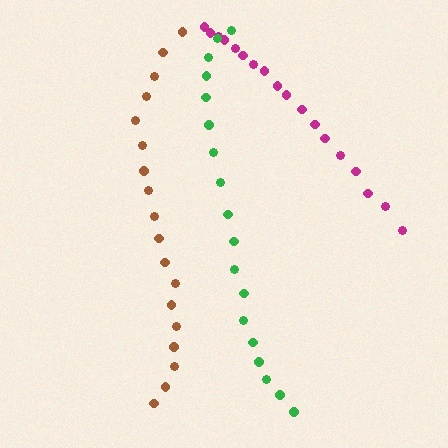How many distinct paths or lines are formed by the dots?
There are 3 distinct paths.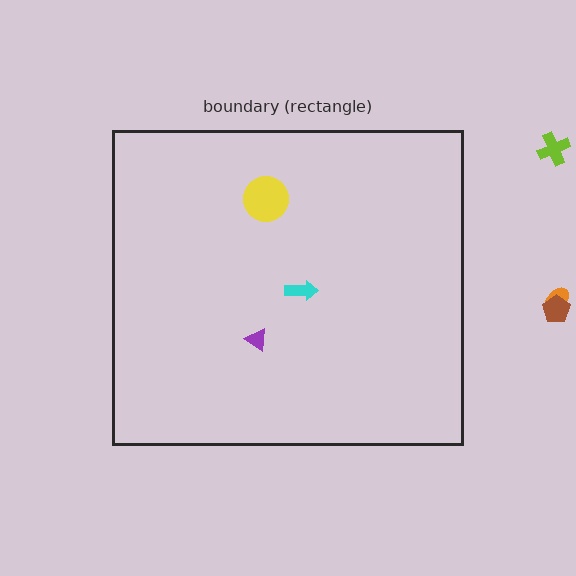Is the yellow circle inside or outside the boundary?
Inside.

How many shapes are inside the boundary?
3 inside, 3 outside.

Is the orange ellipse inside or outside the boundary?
Outside.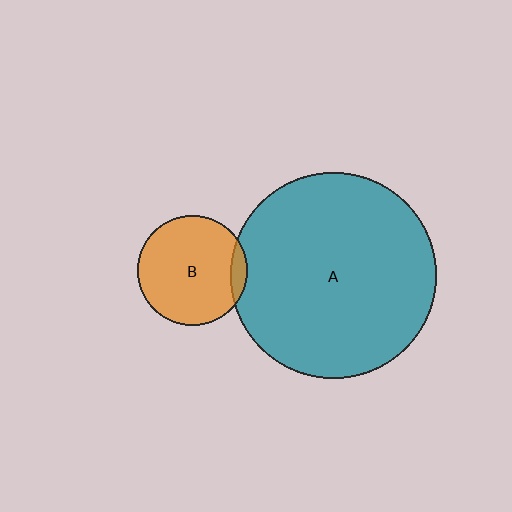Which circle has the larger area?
Circle A (teal).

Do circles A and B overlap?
Yes.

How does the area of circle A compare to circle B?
Approximately 3.5 times.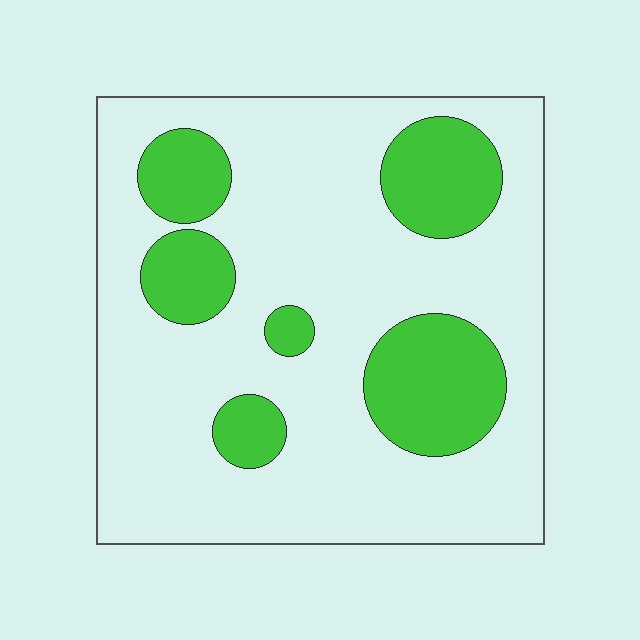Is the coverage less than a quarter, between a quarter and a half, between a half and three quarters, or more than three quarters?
Less than a quarter.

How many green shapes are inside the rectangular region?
6.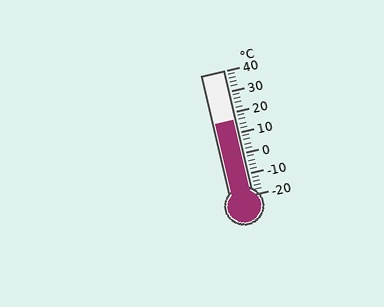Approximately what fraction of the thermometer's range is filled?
The thermometer is filled to approximately 60% of its range.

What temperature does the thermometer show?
The thermometer shows approximately 16°C.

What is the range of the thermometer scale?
The thermometer scale ranges from -20°C to 40°C.